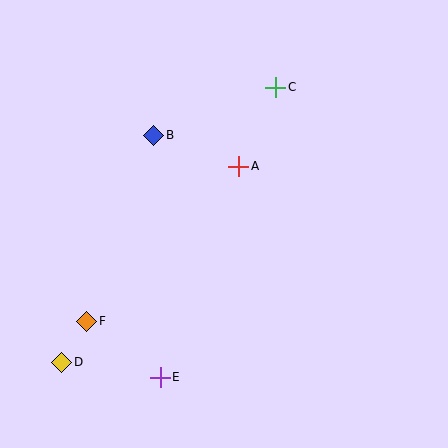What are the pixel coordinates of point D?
Point D is at (61, 362).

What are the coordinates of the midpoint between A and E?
The midpoint between A and E is at (199, 272).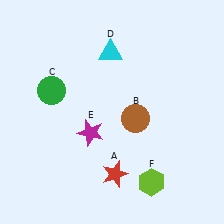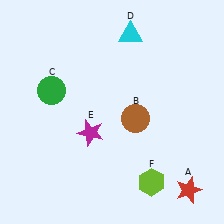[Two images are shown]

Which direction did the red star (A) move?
The red star (A) moved right.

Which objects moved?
The objects that moved are: the red star (A), the cyan triangle (D).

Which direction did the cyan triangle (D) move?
The cyan triangle (D) moved right.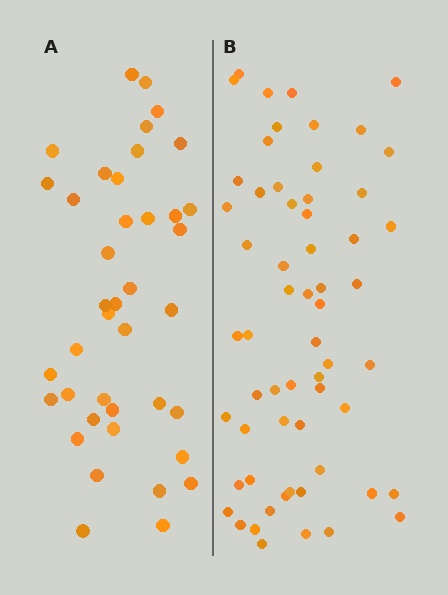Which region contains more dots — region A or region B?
Region B (the right region) has more dots.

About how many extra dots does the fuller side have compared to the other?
Region B has approximately 20 more dots than region A.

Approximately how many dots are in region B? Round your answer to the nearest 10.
About 60 dots.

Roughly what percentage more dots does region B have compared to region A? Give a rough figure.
About 50% more.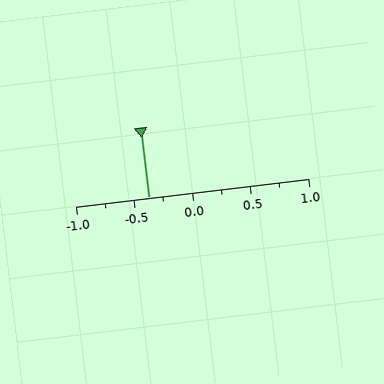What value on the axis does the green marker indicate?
The marker indicates approximately -0.38.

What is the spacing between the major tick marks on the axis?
The major ticks are spaced 0.5 apart.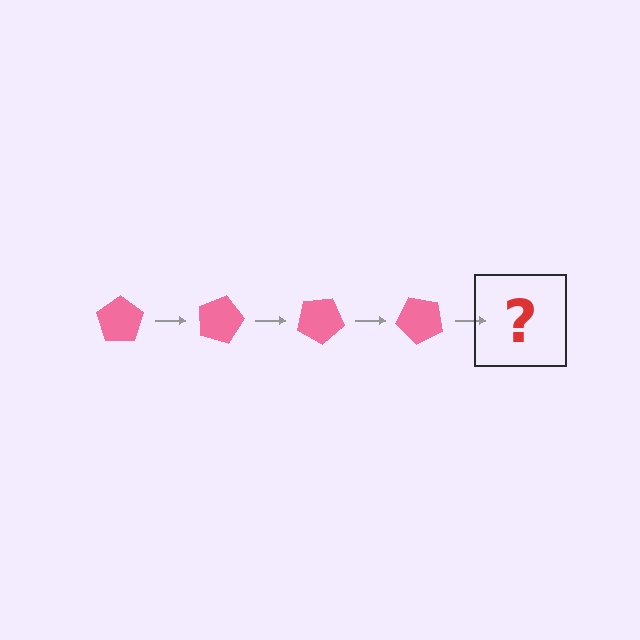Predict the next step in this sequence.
The next step is a pink pentagon rotated 60 degrees.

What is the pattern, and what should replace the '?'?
The pattern is that the pentagon rotates 15 degrees each step. The '?' should be a pink pentagon rotated 60 degrees.